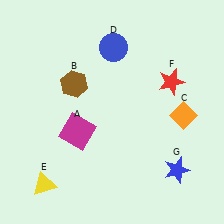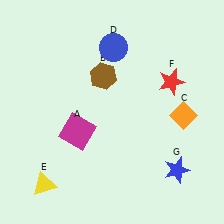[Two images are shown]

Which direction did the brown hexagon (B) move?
The brown hexagon (B) moved right.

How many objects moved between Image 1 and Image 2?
1 object moved between the two images.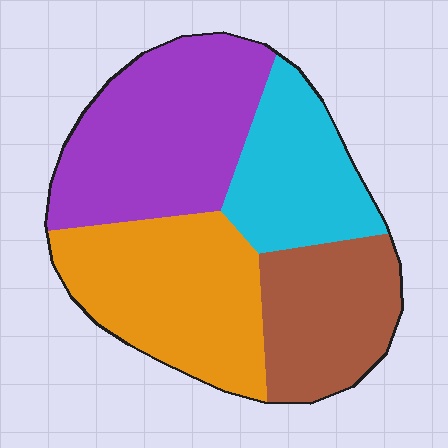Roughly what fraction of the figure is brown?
Brown takes up about one fifth (1/5) of the figure.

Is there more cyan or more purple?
Purple.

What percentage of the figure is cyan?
Cyan takes up about one fifth (1/5) of the figure.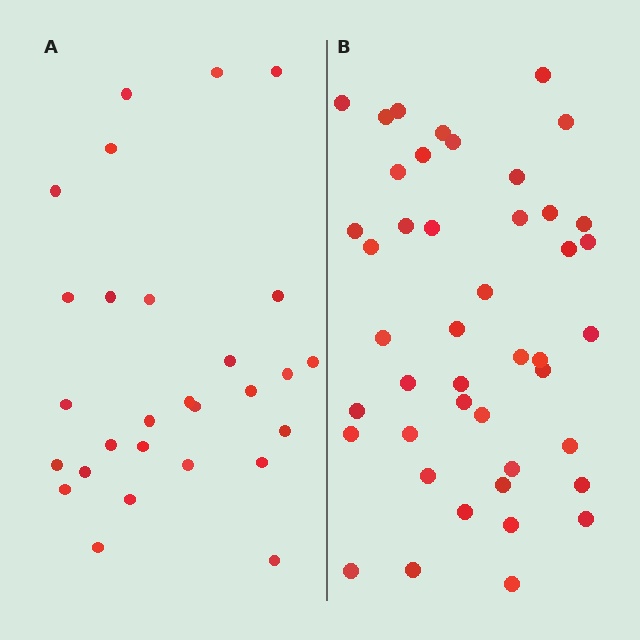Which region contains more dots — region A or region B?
Region B (the right region) has more dots.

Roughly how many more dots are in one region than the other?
Region B has approximately 15 more dots than region A.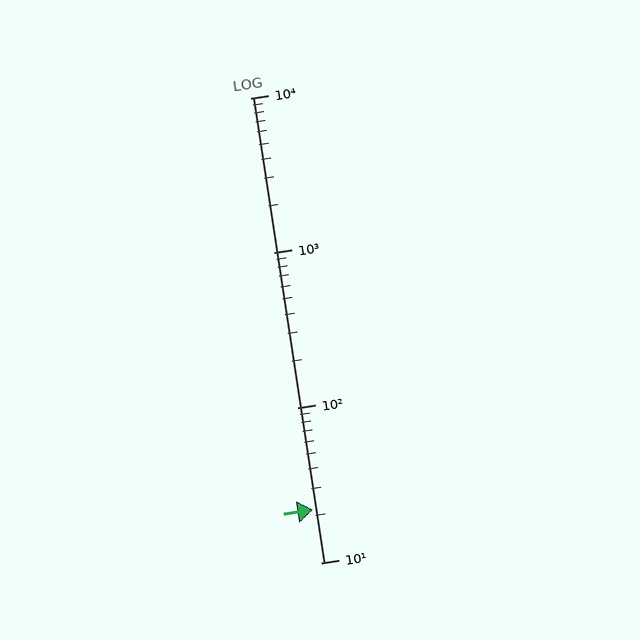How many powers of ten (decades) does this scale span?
The scale spans 3 decades, from 10 to 10000.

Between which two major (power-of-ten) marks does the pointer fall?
The pointer is between 10 and 100.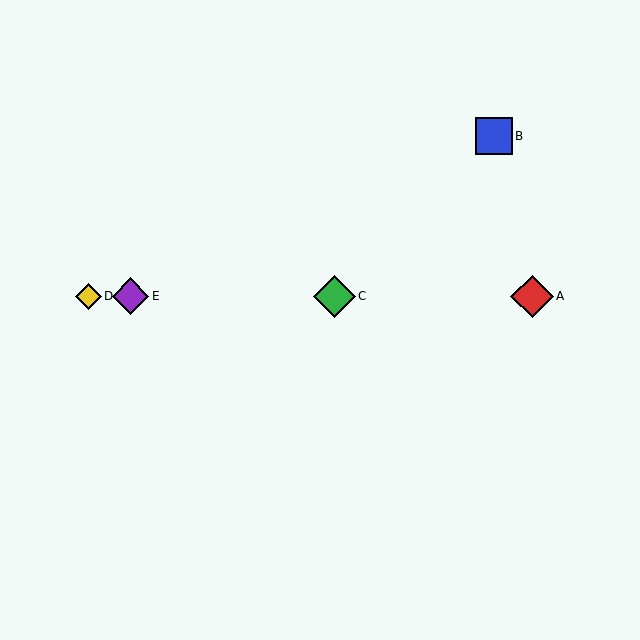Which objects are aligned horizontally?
Objects A, C, D, E are aligned horizontally.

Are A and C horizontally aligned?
Yes, both are at y≈296.